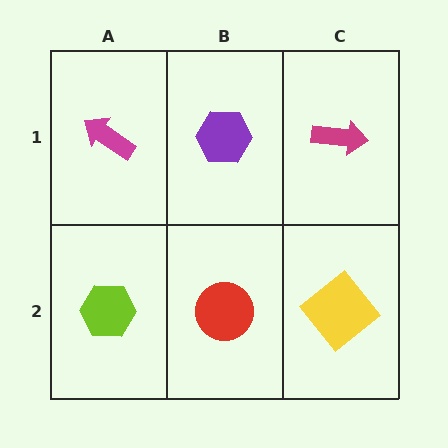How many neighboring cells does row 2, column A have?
2.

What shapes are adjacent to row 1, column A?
A lime hexagon (row 2, column A), a purple hexagon (row 1, column B).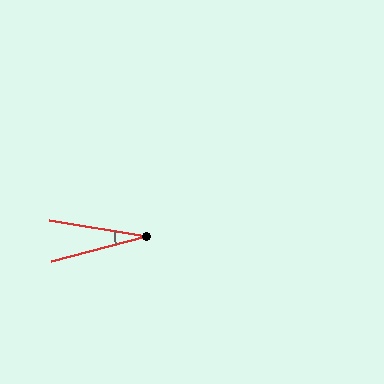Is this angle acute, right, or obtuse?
It is acute.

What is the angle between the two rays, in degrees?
Approximately 24 degrees.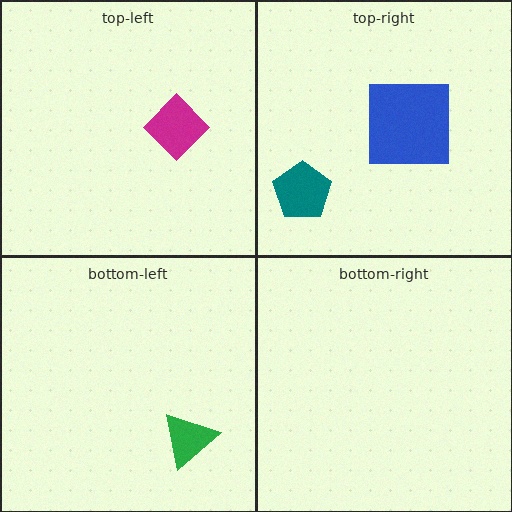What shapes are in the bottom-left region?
The green triangle.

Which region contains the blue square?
The top-right region.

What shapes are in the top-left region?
The magenta diamond.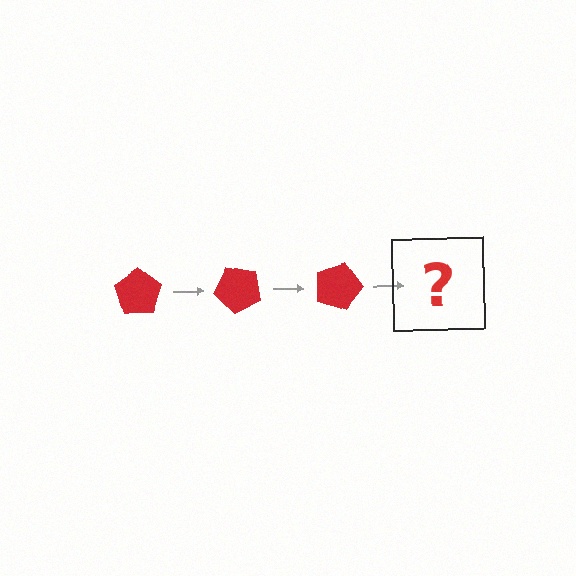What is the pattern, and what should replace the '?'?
The pattern is that the pentagon rotates 45 degrees each step. The '?' should be a red pentagon rotated 135 degrees.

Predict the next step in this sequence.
The next step is a red pentagon rotated 135 degrees.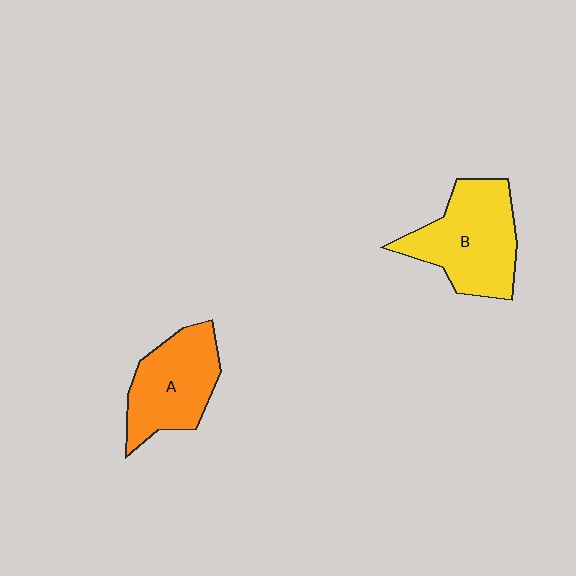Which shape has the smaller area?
Shape A (orange).